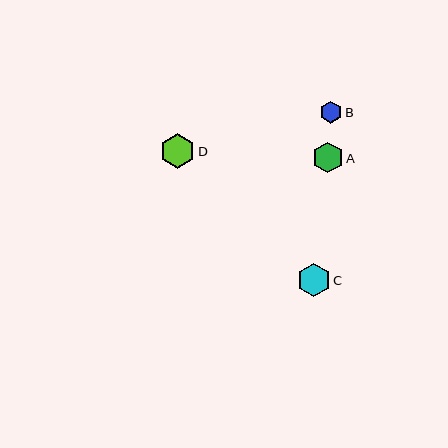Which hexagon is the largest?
Hexagon D is the largest with a size of approximately 35 pixels.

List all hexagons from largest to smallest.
From largest to smallest: D, C, A, B.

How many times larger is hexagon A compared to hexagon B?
Hexagon A is approximately 1.4 times the size of hexagon B.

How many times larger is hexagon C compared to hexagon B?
Hexagon C is approximately 1.5 times the size of hexagon B.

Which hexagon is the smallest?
Hexagon B is the smallest with a size of approximately 22 pixels.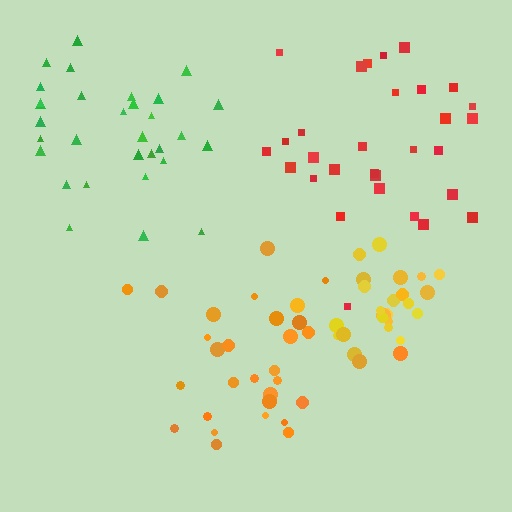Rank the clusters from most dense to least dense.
yellow, green, orange, red.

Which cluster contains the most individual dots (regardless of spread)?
Green (31).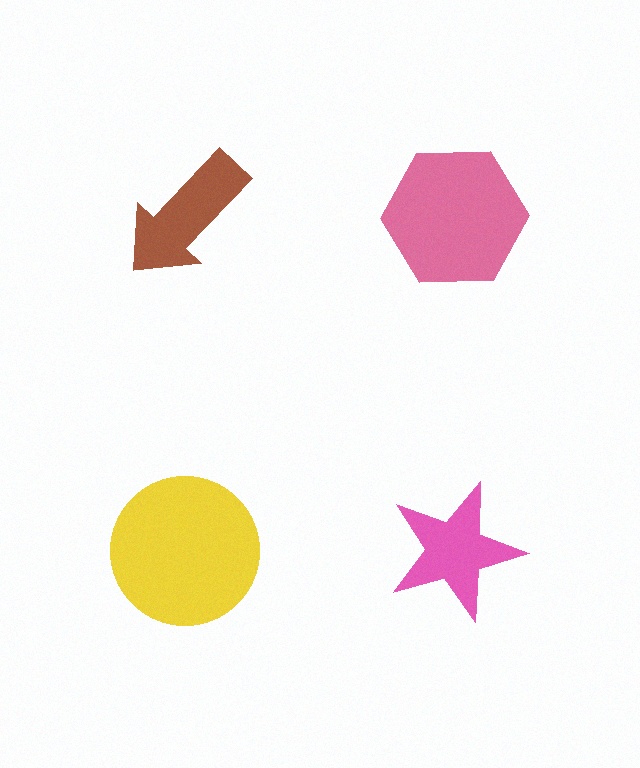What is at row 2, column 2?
A pink star.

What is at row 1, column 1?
A brown arrow.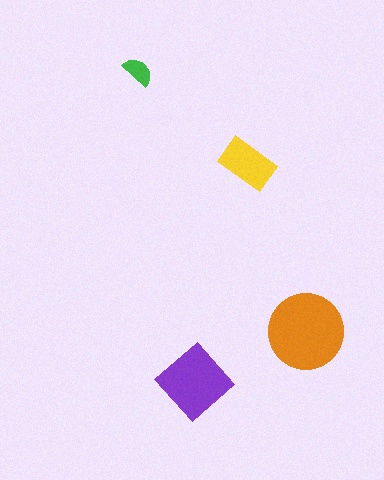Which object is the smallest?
The green semicircle.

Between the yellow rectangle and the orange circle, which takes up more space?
The orange circle.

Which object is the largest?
The orange circle.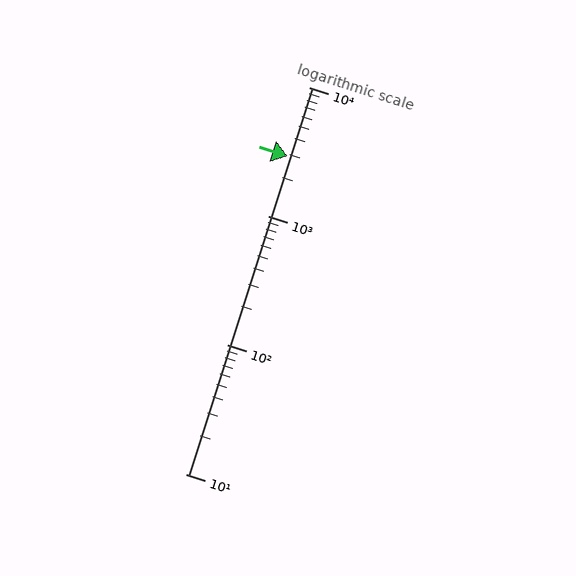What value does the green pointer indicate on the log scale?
The pointer indicates approximately 2900.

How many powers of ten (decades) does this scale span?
The scale spans 3 decades, from 10 to 10000.